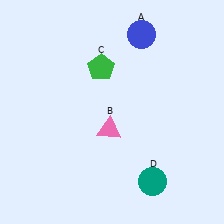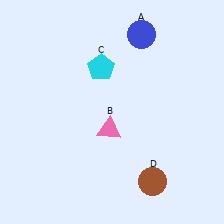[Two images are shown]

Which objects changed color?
C changed from green to cyan. D changed from teal to brown.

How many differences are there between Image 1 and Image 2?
There are 2 differences between the two images.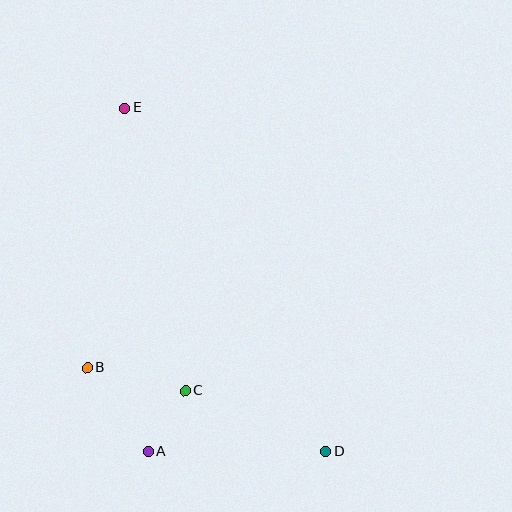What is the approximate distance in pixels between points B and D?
The distance between B and D is approximately 252 pixels.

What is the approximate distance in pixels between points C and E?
The distance between C and E is approximately 289 pixels.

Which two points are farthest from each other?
Points D and E are farthest from each other.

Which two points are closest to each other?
Points A and C are closest to each other.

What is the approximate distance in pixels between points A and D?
The distance between A and D is approximately 177 pixels.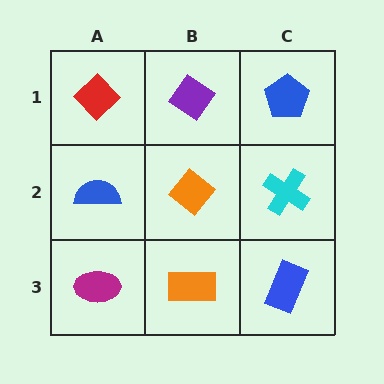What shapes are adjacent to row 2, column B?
A purple diamond (row 1, column B), an orange rectangle (row 3, column B), a blue semicircle (row 2, column A), a cyan cross (row 2, column C).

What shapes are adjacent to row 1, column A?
A blue semicircle (row 2, column A), a purple diamond (row 1, column B).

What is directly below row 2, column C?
A blue rectangle.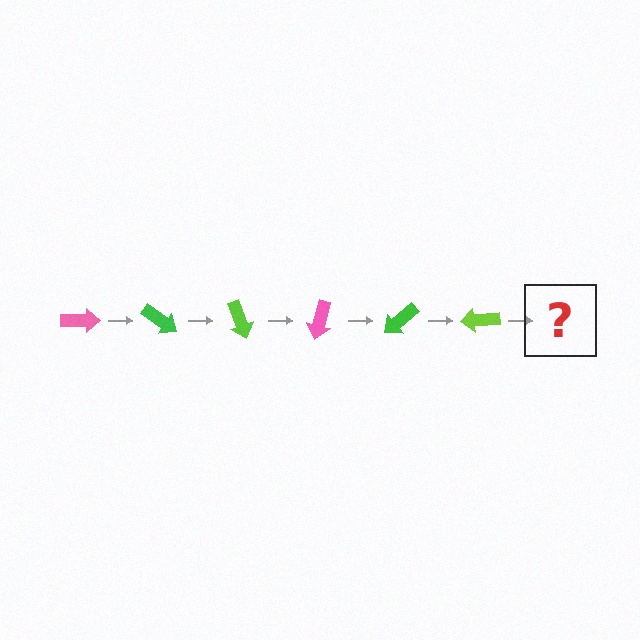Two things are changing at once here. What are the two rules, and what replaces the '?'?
The two rules are that it rotates 35 degrees each step and the color cycles through pink, green, and lime. The '?' should be a pink arrow, rotated 210 degrees from the start.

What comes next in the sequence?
The next element should be a pink arrow, rotated 210 degrees from the start.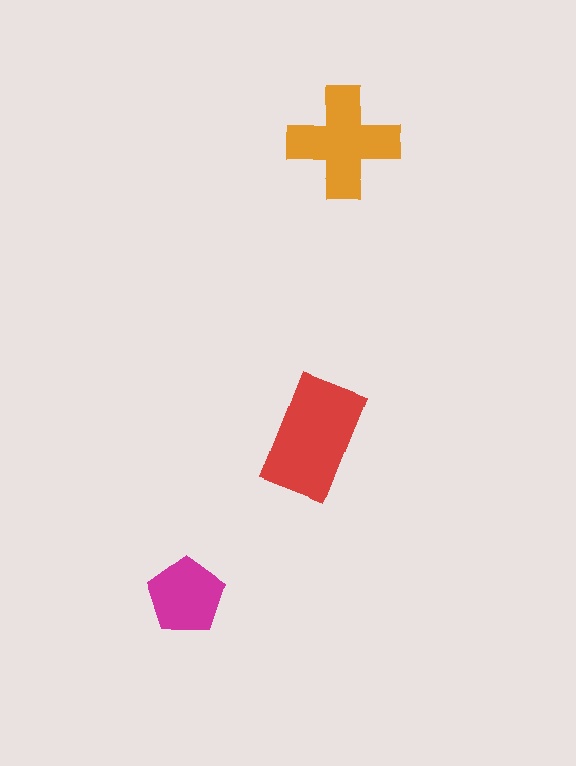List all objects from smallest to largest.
The magenta pentagon, the orange cross, the red rectangle.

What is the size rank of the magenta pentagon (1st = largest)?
3rd.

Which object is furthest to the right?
The orange cross is rightmost.